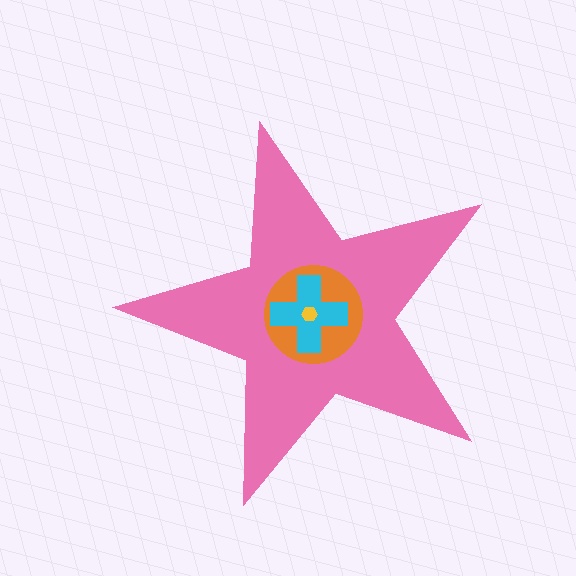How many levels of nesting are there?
4.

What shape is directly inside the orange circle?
The cyan cross.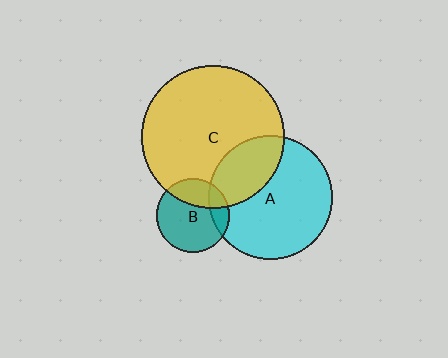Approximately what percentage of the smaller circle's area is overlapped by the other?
Approximately 15%.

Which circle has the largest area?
Circle C (yellow).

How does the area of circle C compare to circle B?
Approximately 3.8 times.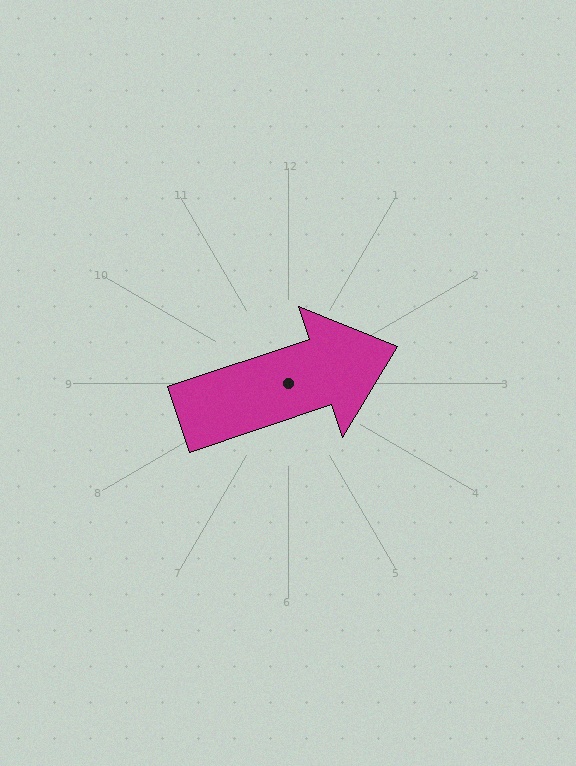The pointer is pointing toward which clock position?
Roughly 2 o'clock.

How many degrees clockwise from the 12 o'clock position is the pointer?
Approximately 72 degrees.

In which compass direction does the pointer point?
East.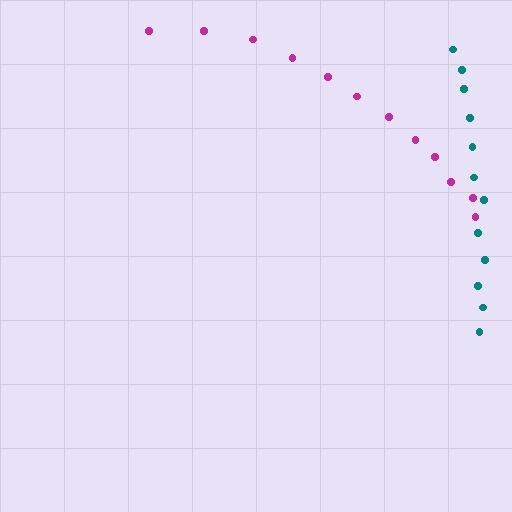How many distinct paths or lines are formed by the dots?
There are 2 distinct paths.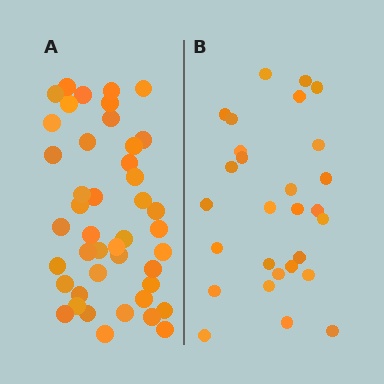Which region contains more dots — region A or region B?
Region A (the left region) has more dots.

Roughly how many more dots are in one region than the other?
Region A has approximately 15 more dots than region B.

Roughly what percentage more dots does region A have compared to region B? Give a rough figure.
About 55% more.